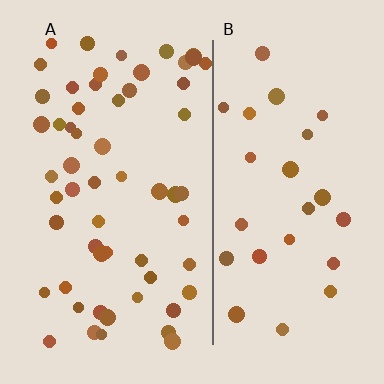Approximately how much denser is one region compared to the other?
Approximately 2.2× — region A over region B.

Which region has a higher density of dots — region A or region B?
A (the left).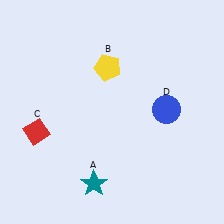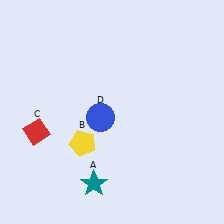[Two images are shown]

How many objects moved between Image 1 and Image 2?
2 objects moved between the two images.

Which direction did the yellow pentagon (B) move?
The yellow pentagon (B) moved down.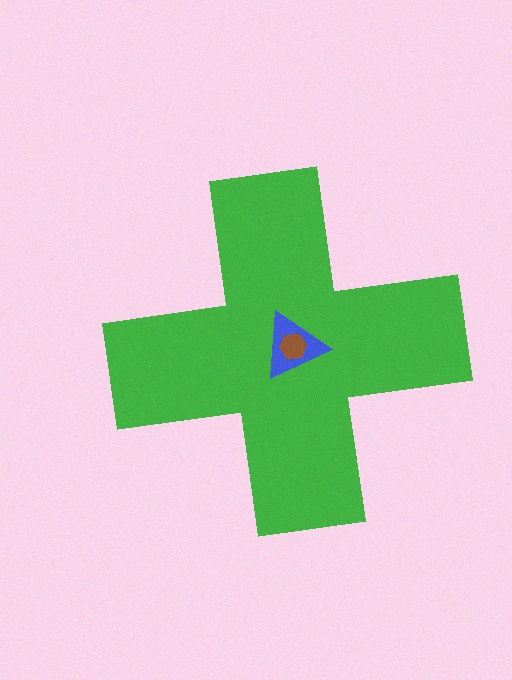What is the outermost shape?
The green cross.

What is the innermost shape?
The brown hexagon.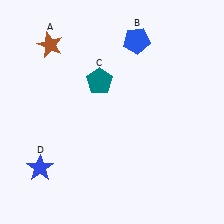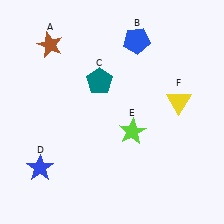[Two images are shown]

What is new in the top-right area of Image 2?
A yellow triangle (F) was added in the top-right area of Image 2.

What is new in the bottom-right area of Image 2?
A lime star (E) was added in the bottom-right area of Image 2.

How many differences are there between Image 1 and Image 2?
There are 2 differences between the two images.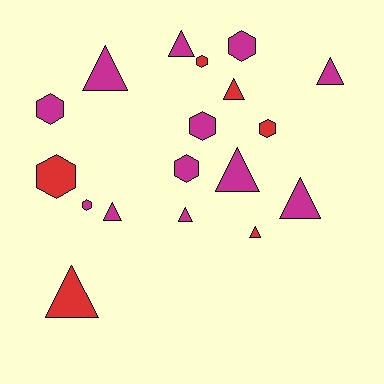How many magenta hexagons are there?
There are 5 magenta hexagons.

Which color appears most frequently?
Magenta, with 12 objects.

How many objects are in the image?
There are 18 objects.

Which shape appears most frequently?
Triangle, with 10 objects.